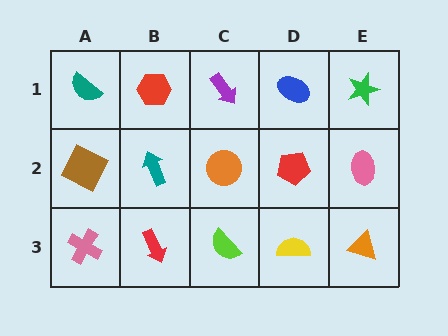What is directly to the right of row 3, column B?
A lime semicircle.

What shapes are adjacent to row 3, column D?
A red pentagon (row 2, column D), a lime semicircle (row 3, column C), an orange triangle (row 3, column E).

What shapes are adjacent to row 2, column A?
A teal semicircle (row 1, column A), a pink cross (row 3, column A), a teal arrow (row 2, column B).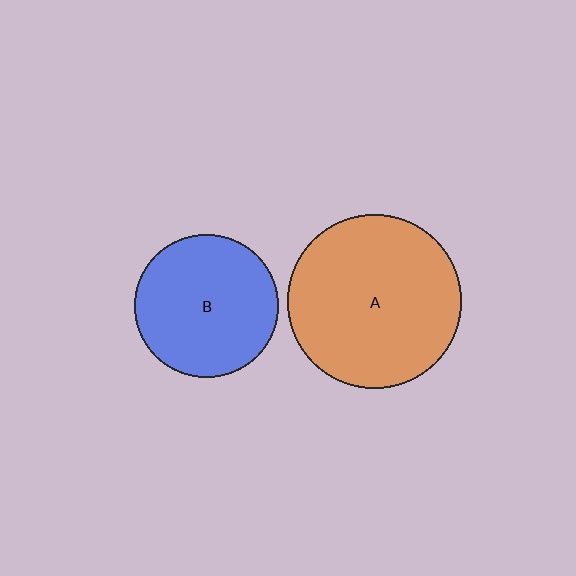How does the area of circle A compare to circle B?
Approximately 1.5 times.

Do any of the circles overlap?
No, none of the circles overlap.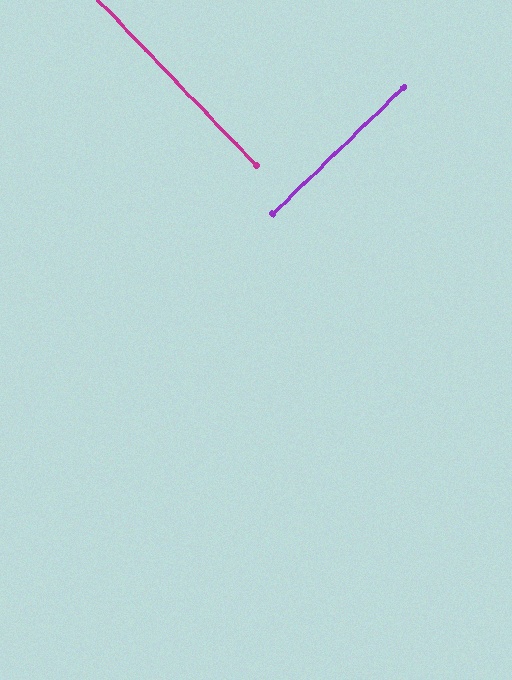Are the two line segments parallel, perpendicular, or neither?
Perpendicular — they meet at approximately 90°.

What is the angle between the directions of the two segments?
Approximately 90 degrees.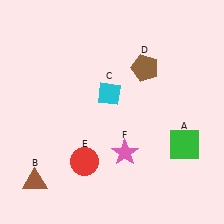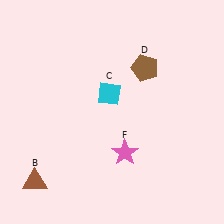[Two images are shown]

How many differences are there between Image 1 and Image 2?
There are 2 differences between the two images.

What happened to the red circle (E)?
The red circle (E) was removed in Image 2. It was in the bottom-left area of Image 1.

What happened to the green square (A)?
The green square (A) was removed in Image 2. It was in the bottom-right area of Image 1.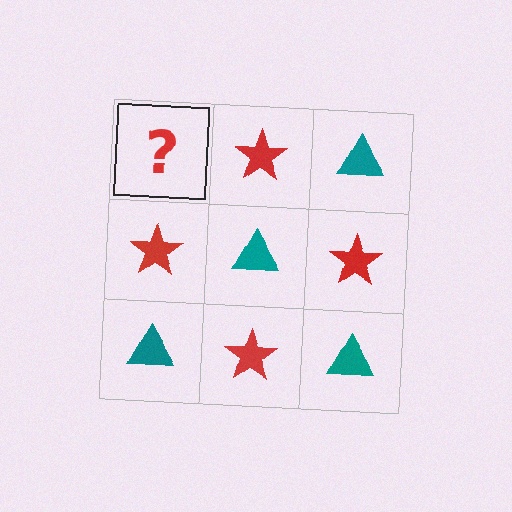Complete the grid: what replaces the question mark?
The question mark should be replaced with a teal triangle.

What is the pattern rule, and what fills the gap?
The rule is that it alternates teal triangle and red star in a checkerboard pattern. The gap should be filled with a teal triangle.